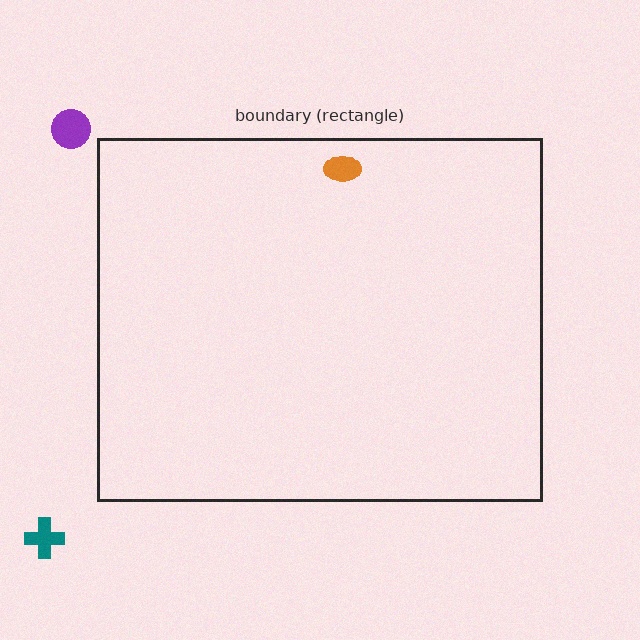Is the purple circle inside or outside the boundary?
Outside.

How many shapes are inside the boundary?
1 inside, 2 outside.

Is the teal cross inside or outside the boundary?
Outside.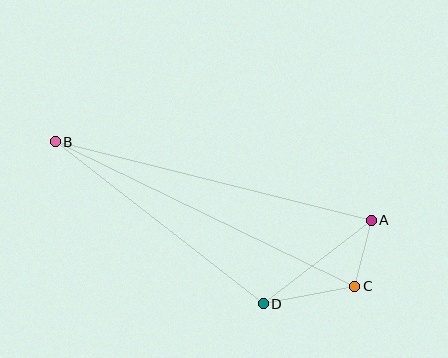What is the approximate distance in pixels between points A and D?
The distance between A and D is approximately 137 pixels.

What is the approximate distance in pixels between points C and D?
The distance between C and D is approximately 93 pixels.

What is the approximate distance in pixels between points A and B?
The distance between A and B is approximately 325 pixels.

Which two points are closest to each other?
Points A and C are closest to each other.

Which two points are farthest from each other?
Points B and C are farthest from each other.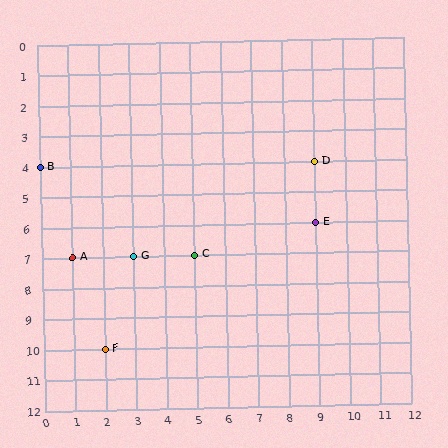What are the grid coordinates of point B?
Point B is at grid coordinates (0, 4).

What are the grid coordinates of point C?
Point C is at grid coordinates (5, 7).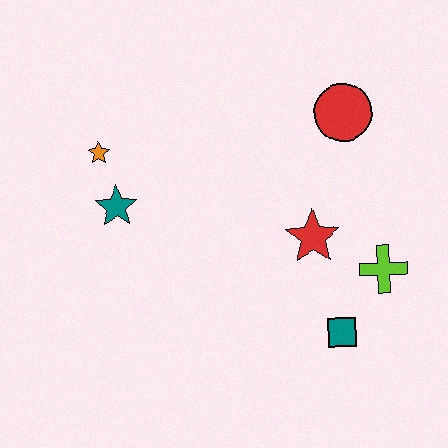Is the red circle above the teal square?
Yes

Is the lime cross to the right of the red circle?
Yes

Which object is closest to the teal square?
The lime cross is closest to the teal square.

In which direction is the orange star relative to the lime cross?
The orange star is to the left of the lime cross.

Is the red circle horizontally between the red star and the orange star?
No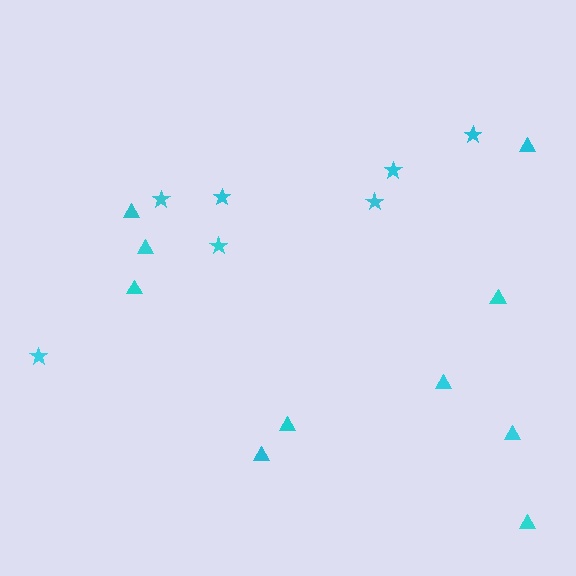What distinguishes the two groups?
There are 2 groups: one group of triangles (10) and one group of stars (7).